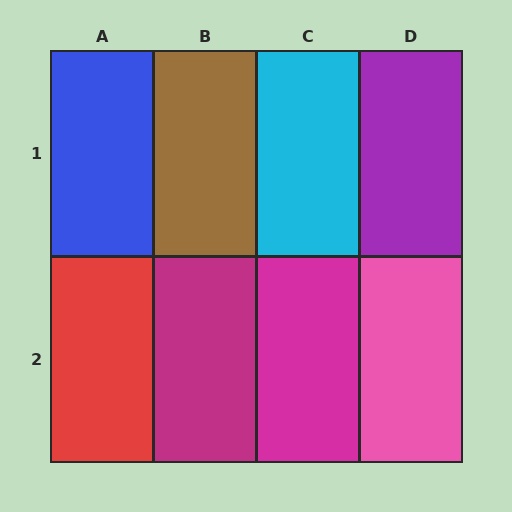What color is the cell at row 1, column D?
Purple.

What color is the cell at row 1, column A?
Blue.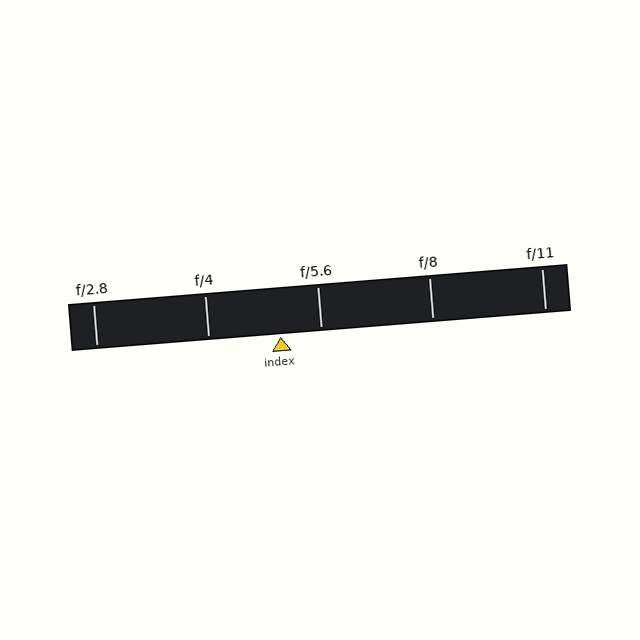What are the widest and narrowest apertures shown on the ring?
The widest aperture shown is f/2.8 and the narrowest is f/11.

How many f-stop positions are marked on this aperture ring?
There are 5 f-stop positions marked.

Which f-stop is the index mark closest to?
The index mark is closest to f/5.6.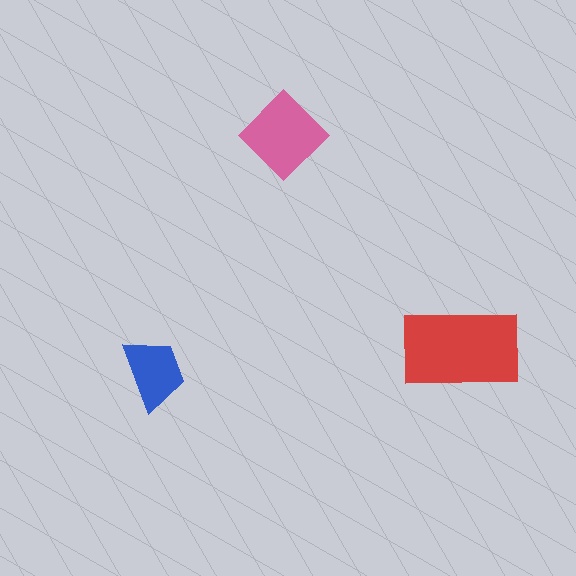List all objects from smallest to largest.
The blue trapezoid, the pink diamond, the red rectangle.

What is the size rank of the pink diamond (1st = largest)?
2nd.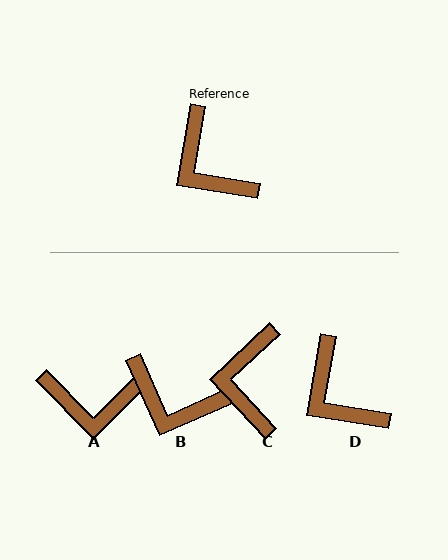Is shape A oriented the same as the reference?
No, it is off by about 54 degrees.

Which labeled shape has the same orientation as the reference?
D.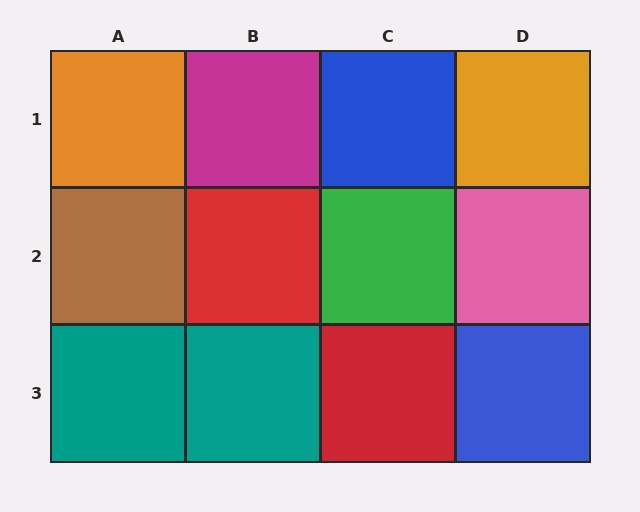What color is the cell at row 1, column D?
Orange.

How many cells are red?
2 cells are red.